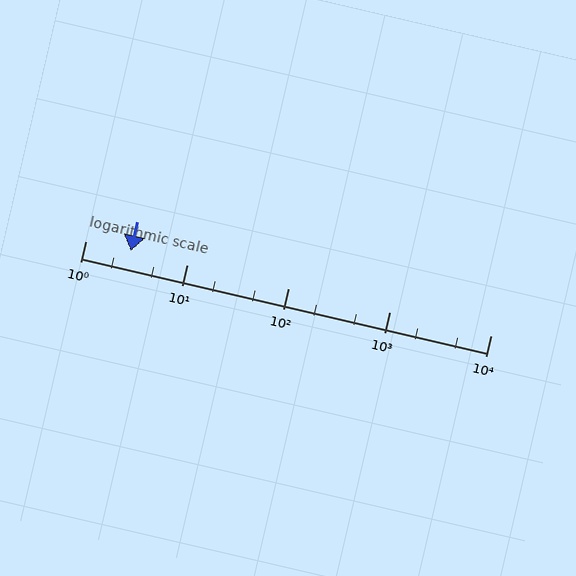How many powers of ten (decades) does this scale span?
The scale spans 4 decades, from 1 to 10000.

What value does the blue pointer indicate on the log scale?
The pointer indicates approximately 2.8.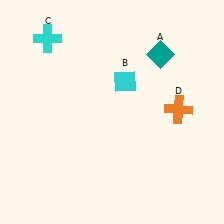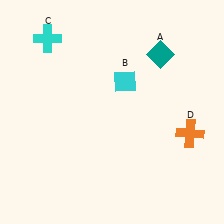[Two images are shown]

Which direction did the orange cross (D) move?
The orange cross (D) moved down.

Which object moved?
The orange cross (D) moved down.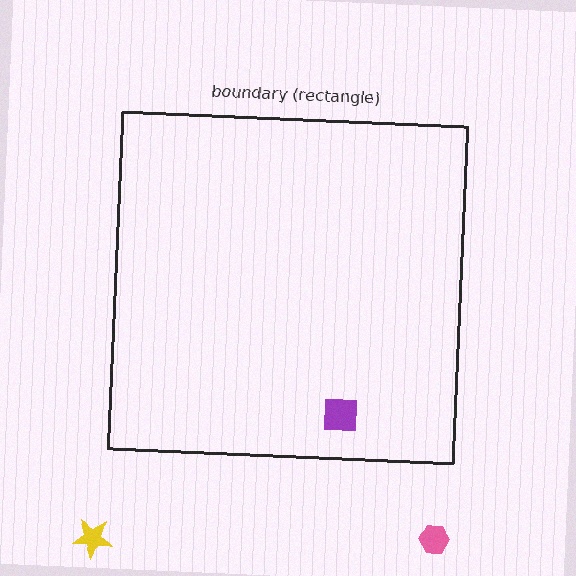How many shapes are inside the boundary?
1 inside, 2 outside.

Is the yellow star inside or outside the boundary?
Outside.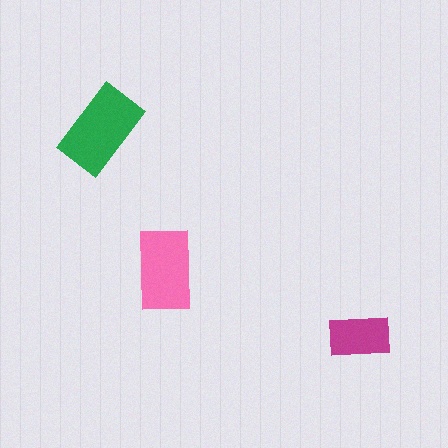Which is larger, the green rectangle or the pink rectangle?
The green one.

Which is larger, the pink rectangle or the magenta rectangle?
The pink one.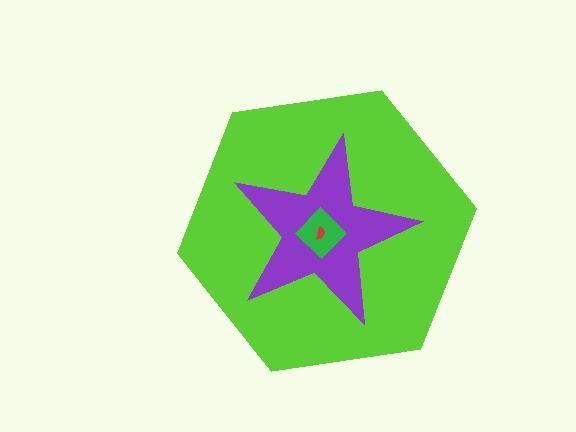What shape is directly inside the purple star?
The green diamond.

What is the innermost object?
The red semicircle.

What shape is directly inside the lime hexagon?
The purple star.